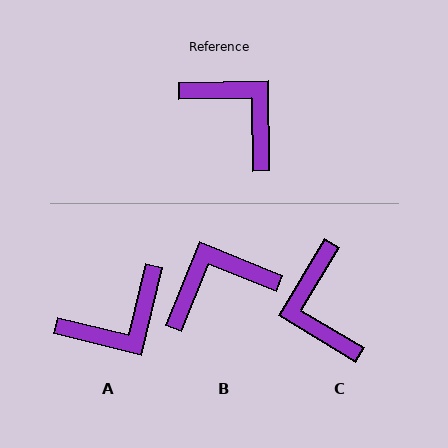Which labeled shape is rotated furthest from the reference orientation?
C, about 148 degrees away.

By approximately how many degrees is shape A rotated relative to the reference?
Approximately 105 degrees clockwise.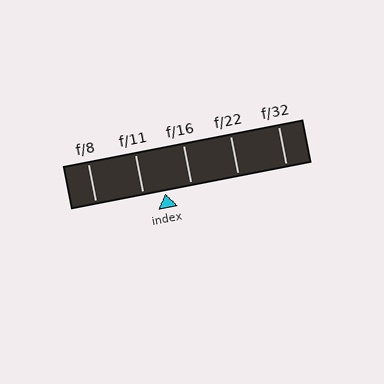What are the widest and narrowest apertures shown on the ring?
The widest aperture shown is f/8 and the narrowest is f/32.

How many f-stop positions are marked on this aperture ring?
There are 5 f-stop positions marked.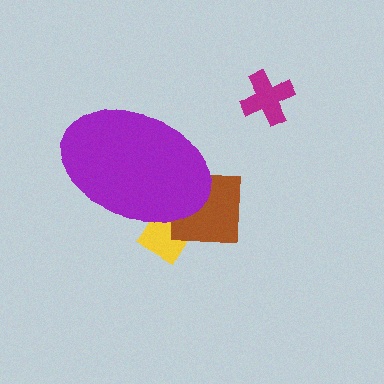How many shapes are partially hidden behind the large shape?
2 shapes are partially hidden.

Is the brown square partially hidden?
Yes, the brown square is partially hidden behind the purple ellipse.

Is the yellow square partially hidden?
Yes, the yellow square is partially hidden behind the purple ellipse.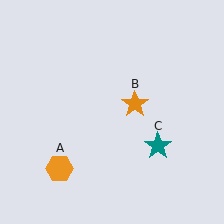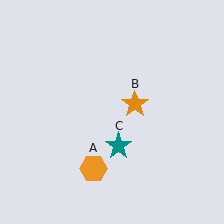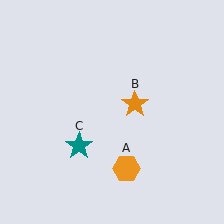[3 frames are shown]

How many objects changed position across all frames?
2 objects changed position: orange hexagon (object A), teal star (object C).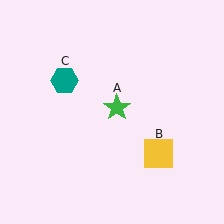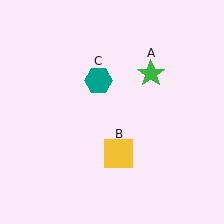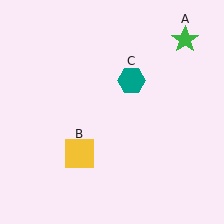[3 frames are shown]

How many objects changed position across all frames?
3 objects changed position: green star (object A), yellow square (object B), teal hexagon (object C).